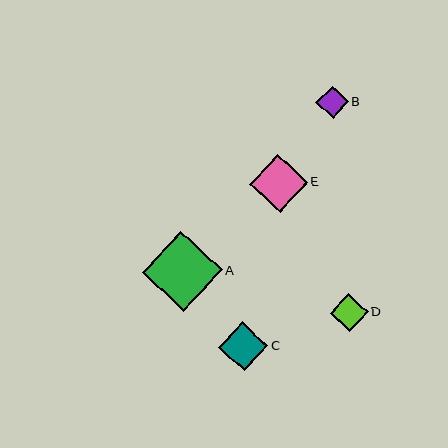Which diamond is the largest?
Diamond A is the largest with a size of approximately 80 pixels.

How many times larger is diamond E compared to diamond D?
Diamond E is approximately 1.5 times the size of diamond D.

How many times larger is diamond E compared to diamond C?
Diamond E is approximately 1.2 times the size of diamond C.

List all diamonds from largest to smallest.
From largest to smallest: A, E, C, D, B.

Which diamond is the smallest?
Diamond B is the smallest with a size of approximately 33 pixels.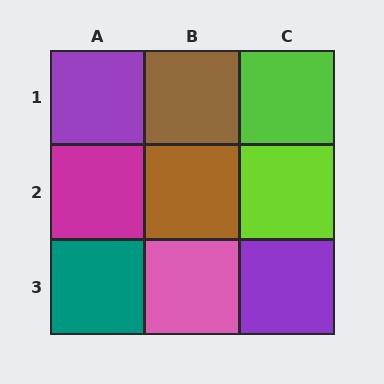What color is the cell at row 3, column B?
Pink.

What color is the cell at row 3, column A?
Teal.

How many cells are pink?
1 cell is pink.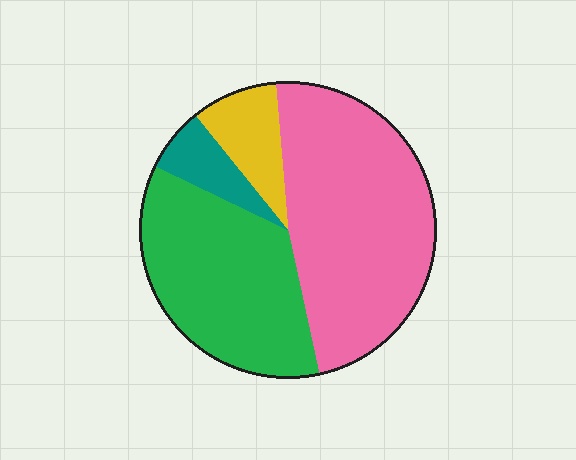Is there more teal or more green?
Green.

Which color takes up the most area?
Pink, at roughly 50%.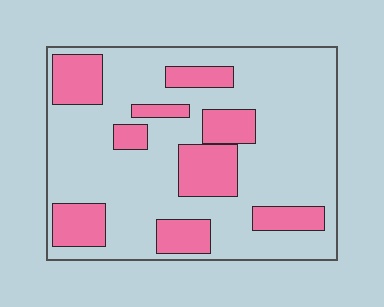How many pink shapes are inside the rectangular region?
9.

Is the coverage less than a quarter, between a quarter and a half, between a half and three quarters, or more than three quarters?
Between a quarter and a half.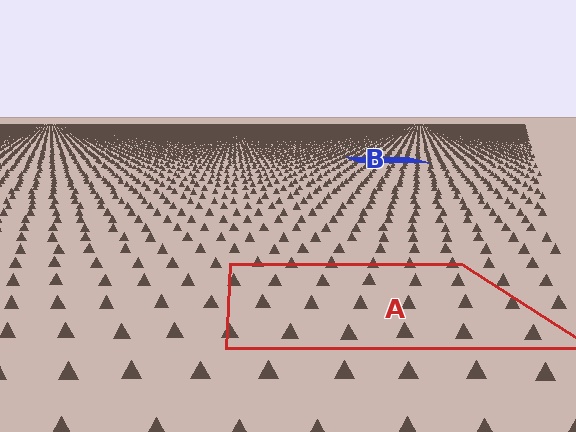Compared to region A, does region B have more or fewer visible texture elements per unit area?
Region B has more texture elements per unit area — they are packed more densely because it is farther away.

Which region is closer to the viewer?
Region A is closer. The texture elements there are larger and more spread out.